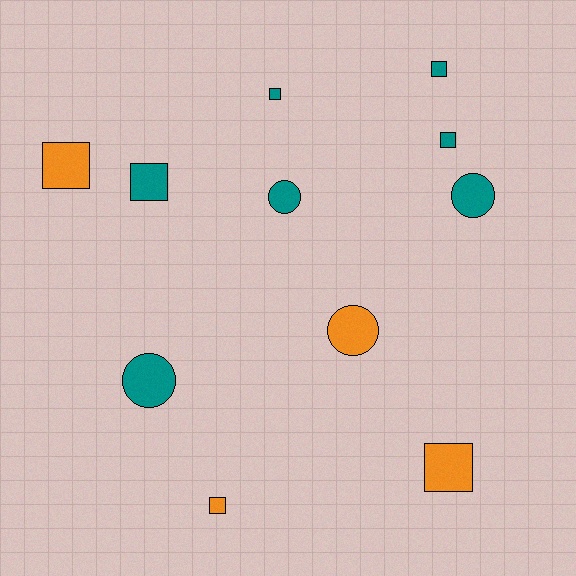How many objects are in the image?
There are 11 objects.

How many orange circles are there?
There is 1 orange circle.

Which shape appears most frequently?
Square, with 7 objects.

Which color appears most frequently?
Teal, with 7 objects.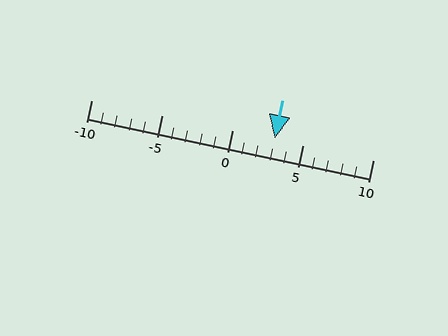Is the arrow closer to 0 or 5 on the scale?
The arrow is closer to 5.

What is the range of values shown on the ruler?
The ruler shows values from -10 to 10.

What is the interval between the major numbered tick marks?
The major tick marks are spaced 5 units apart.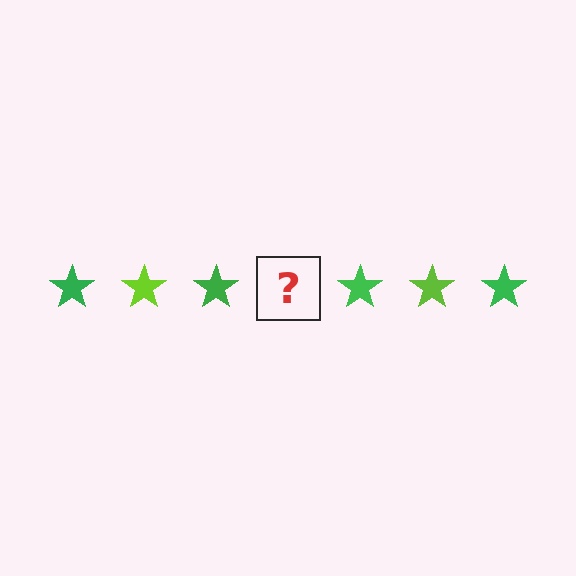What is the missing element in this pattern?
The missing element is a lime star.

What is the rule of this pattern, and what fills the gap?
The rule is that the pattern cycles through green, lime stars. The gap should be filled with a lime star.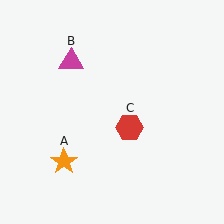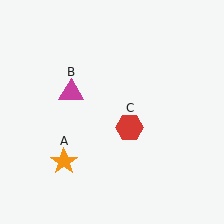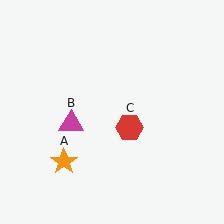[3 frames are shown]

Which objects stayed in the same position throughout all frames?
Orange star (object A) and red hexagon (object C) remained stationary.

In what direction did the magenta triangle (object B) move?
The magenta triangle (object B) moved down.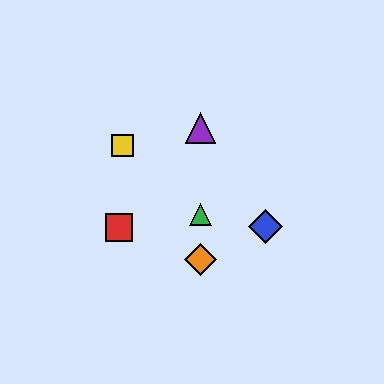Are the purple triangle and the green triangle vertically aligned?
Yes, both are at x≈201.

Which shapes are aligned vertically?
The green triangle, the purple triangle, the orange diamond are aligned vertically.